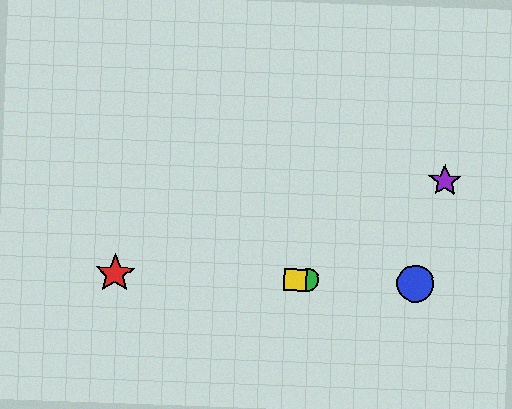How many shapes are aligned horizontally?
4 shapes (the red star, the blue circle, the green circle, the yellow square) are aligned horizontally.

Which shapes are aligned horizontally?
The red star, the blue circle, the green circle, the yellow square are aligned horizontally.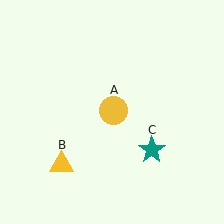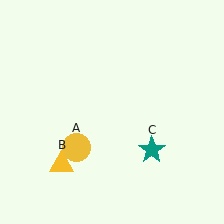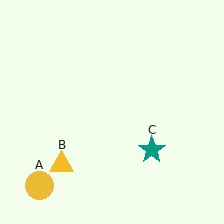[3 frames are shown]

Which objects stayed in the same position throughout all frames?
Yellow triangle (object B) and teal star (object C) remained stationary.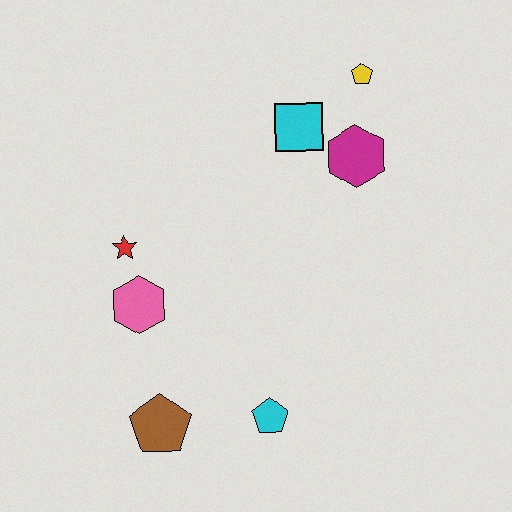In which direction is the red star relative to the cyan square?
The red star is to the left of the cyan square.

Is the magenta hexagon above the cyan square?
No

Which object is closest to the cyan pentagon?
The brown pentagon is closest to the cyan pentagon.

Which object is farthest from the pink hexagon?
The yellow pentagon is farthest from the pink hexagon.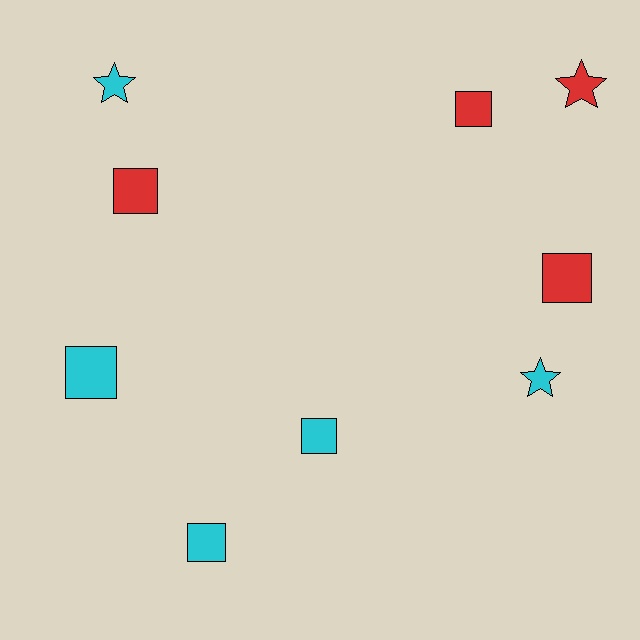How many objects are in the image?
There are 9 objects.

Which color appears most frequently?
Cyan, with 5 objects.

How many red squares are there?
There are 3 red squares.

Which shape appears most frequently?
Square, with 6 objects.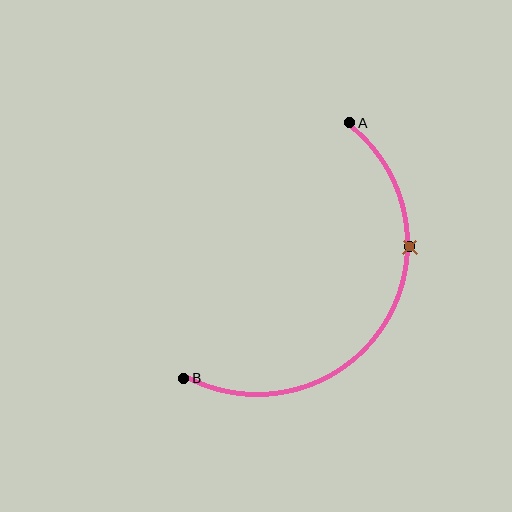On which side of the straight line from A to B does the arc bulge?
The arc bulges to the right of the straight line connecting A and B.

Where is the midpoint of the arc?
The arc midpoint is the point on the curve farthest from the straight line joining A and B. It sits to the right of that line.